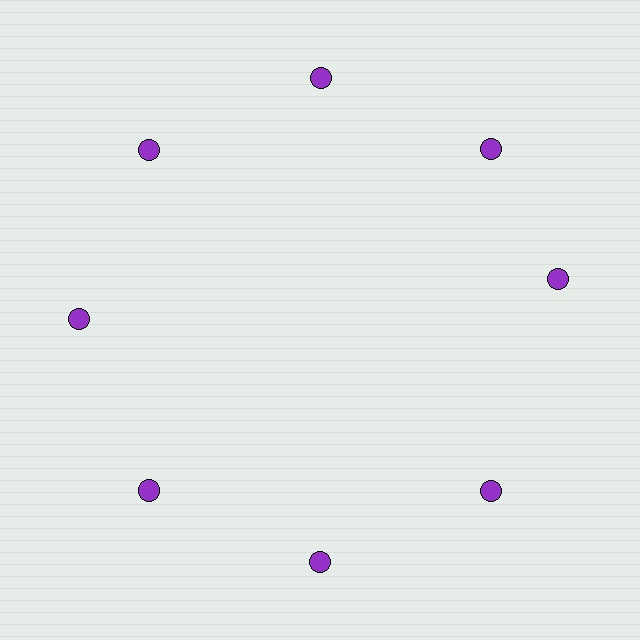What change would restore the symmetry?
The symmetry would be restored by rotating it back into even spacing with its neighbors so that all 8 circles sit at equal angles and equal distance from the center.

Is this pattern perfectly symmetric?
No. The 8 purple circles are arranged in a ring, but one element near the 3 o'clock position is rotated out of alignment along the ring, breaking the 8-fold rotational symmetry.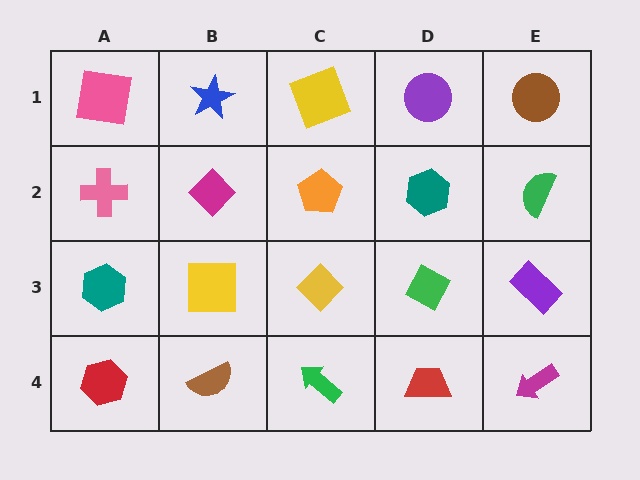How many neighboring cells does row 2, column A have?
3.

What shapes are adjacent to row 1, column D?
A teal hexagon (row 2, column D), a yellow square (row 1, column C), a brown circle (row 1, column E).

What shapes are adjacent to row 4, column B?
A yellow square (row 3, column B), a red hexagon (row 4, column A), a green arrow (row 4, column C).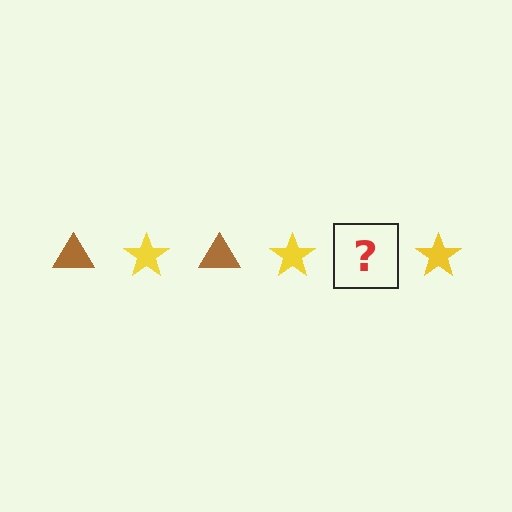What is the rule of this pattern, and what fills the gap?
The rule is that the pattern alternates between brown triangle and yellow star. The gap should be filled with a brown triangle.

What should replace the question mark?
The question mark should be replaced with a brown triangle.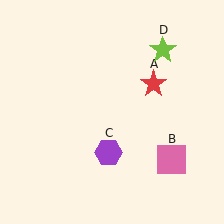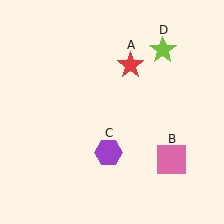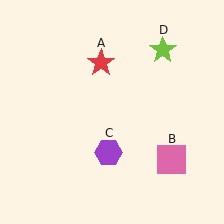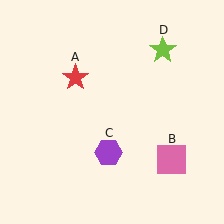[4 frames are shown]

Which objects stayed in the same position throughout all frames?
Pink square (object B) and purple hexagon (object C) and lime star (object D) remained stationary.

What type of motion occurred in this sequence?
The red star (object A) rotated counterclockwise around the center of the scene.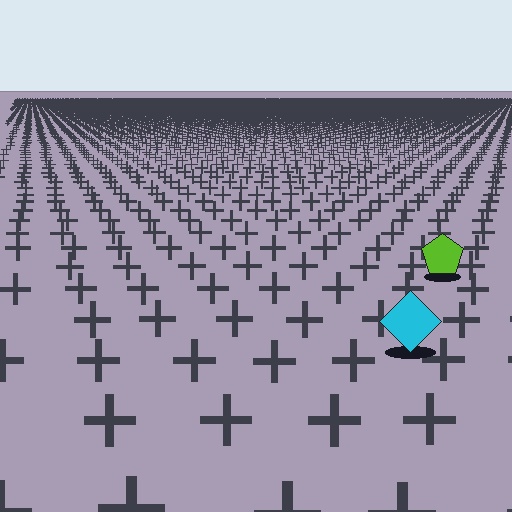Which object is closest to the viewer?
The cyan diamond is closest. The texture marks near it are larger and more spread out.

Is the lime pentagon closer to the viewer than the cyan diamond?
No. The cyan diamond is closer — you can tell from the texture gradient: the ground texture is coarser near it.